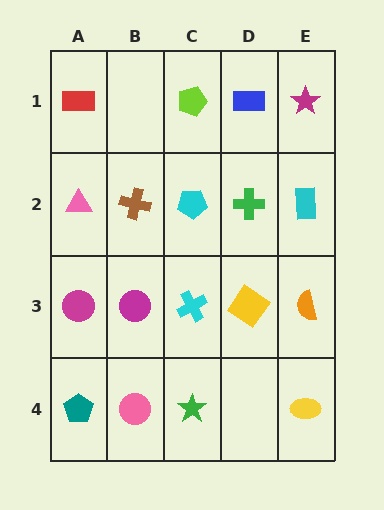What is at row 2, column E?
A cyan rectangle.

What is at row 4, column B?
A pink circle.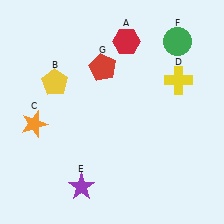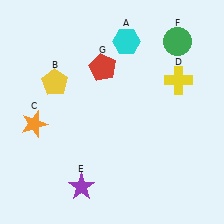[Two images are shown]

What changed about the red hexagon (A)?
In Image 1, A is red. In Image 2, it changed to cyan.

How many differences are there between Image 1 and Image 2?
There is 1 difference between the two images.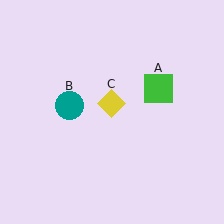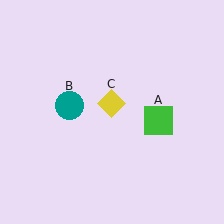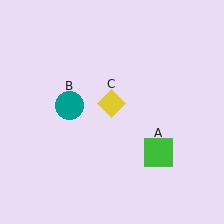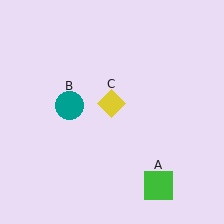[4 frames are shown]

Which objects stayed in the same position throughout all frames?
Teal circle (object B) and yellow diamond (object C) remained stationary.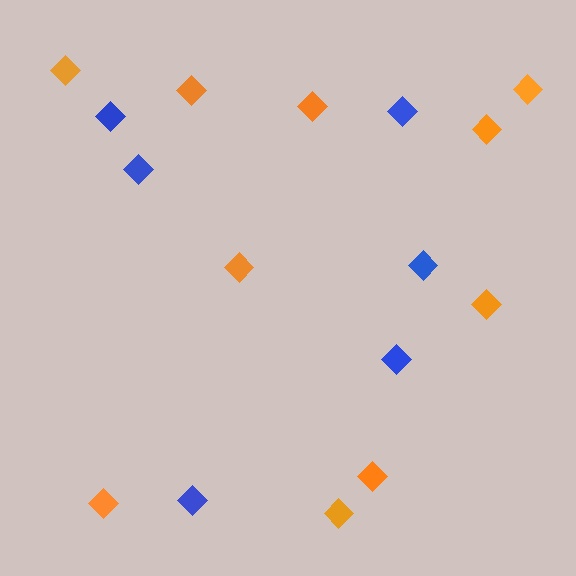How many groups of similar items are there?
There are 2 groups: one group of orange diamonds (10) and one group of blue diamonds (6).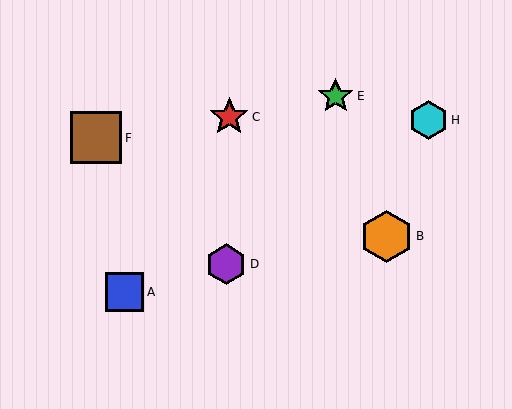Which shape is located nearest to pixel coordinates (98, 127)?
The brown square (labeled F) at (96, 138) is nearest to that location.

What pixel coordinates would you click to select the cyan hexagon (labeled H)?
Click at (429, 120) to select the cyan hexagon H.